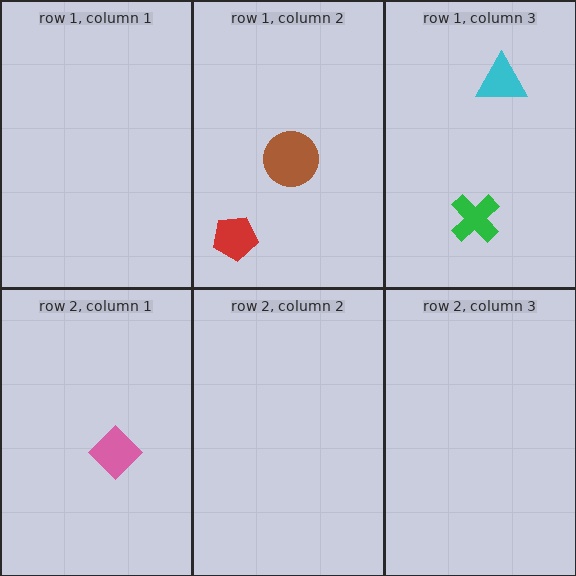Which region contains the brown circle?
The row 1, column 2 region.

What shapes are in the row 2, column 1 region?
The pink diamond.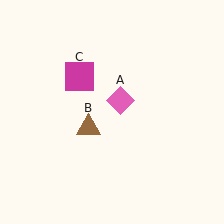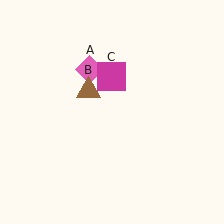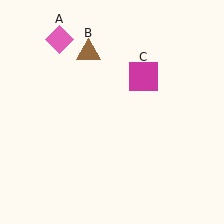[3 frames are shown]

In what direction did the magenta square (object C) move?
The magenta square (object C) moved right.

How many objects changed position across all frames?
3 objects changed position: pink diamond (object A), brown triangle (object B), magenta square (object C).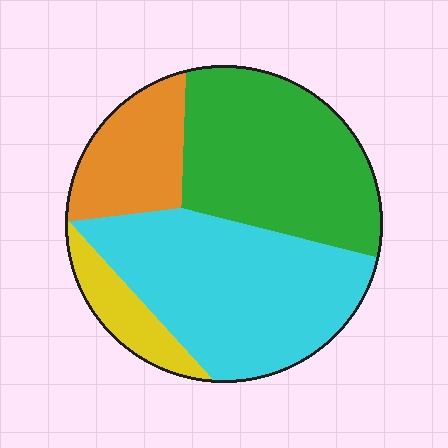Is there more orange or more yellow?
Orange.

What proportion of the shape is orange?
Orange covers about 15% of the shape.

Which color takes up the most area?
Cyan, at roughly 40%.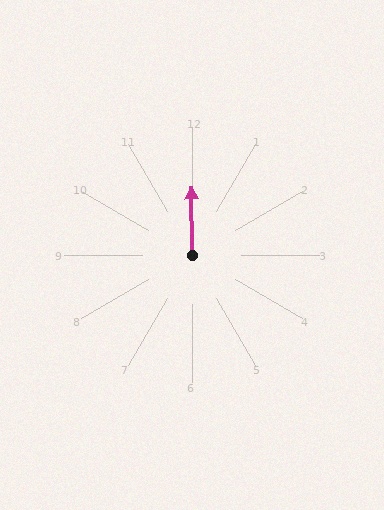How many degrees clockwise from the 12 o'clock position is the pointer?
Approximately 360 degrees.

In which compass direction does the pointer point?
North.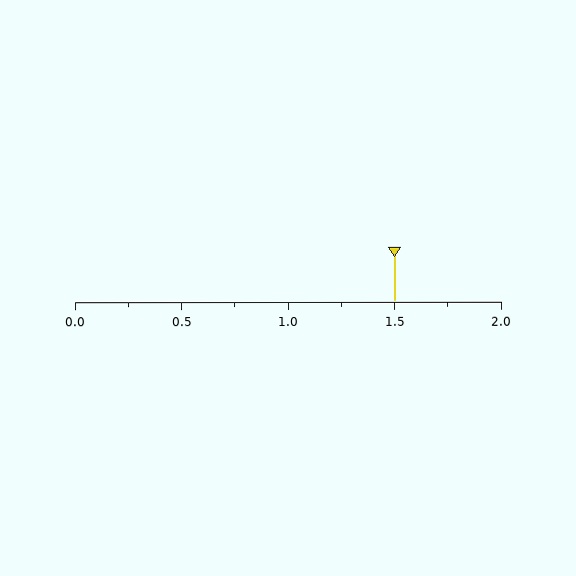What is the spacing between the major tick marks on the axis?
The major ticks are spaced 0.5 apart.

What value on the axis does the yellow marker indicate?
The marker indicates approximately 1.5.